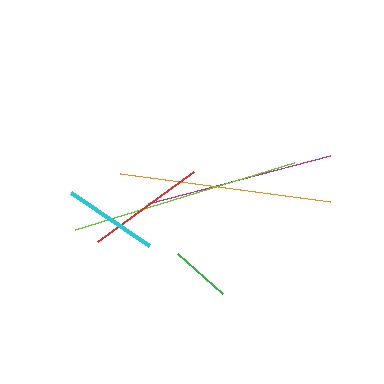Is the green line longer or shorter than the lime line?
The lime line is longer than the green line.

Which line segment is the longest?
The lime line is the longest at approximately 230 pixels.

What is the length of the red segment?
The red segment is approximately 119 pixels long.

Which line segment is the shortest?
The green line is the shortest at approximately 60 pixels.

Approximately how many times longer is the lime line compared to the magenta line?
The lime line is approximately 1.2 times the length of the magenta line.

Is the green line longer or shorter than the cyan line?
The cyan line is longer than the green line.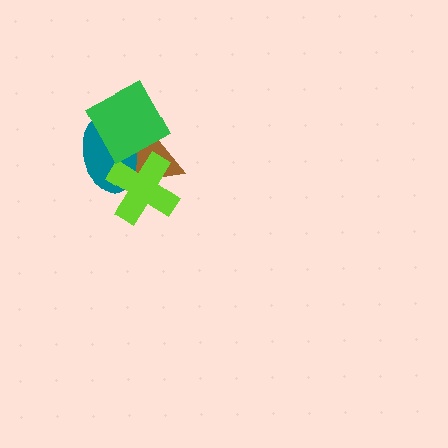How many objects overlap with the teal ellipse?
3 objects overlap with the teal ellipse.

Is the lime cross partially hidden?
No, no other shape covers it.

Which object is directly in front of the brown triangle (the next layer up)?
The teal ellipse is directly in front of the brown triangle.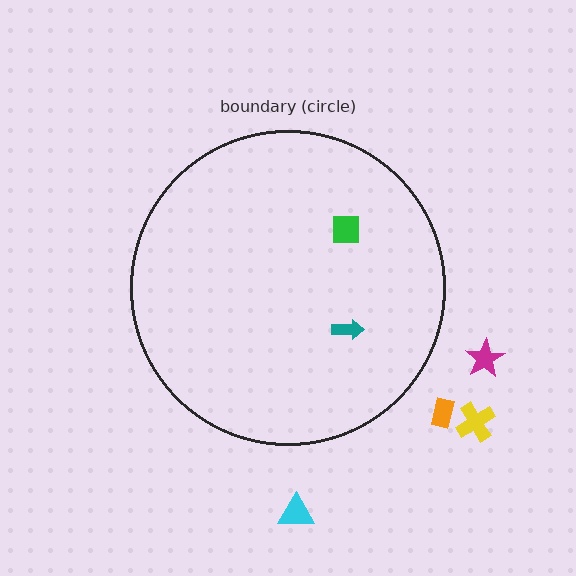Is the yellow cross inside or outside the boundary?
Outside.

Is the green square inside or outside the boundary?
Inside.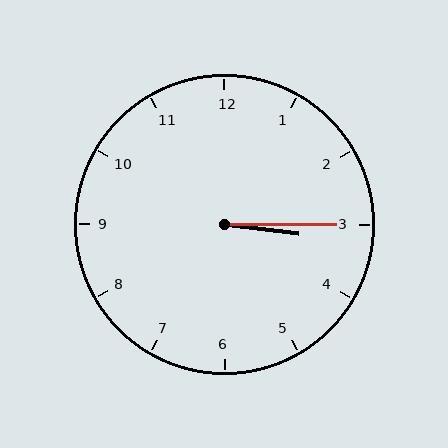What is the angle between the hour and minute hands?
Approximately 8 degrees.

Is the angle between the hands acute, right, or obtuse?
It is acute.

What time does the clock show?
3:15.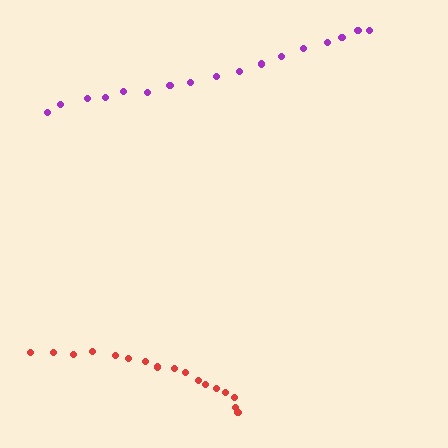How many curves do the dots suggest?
There are 2 distinct paths.